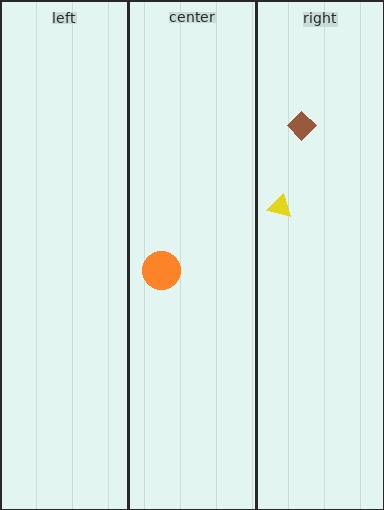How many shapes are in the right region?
2.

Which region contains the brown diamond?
The right region.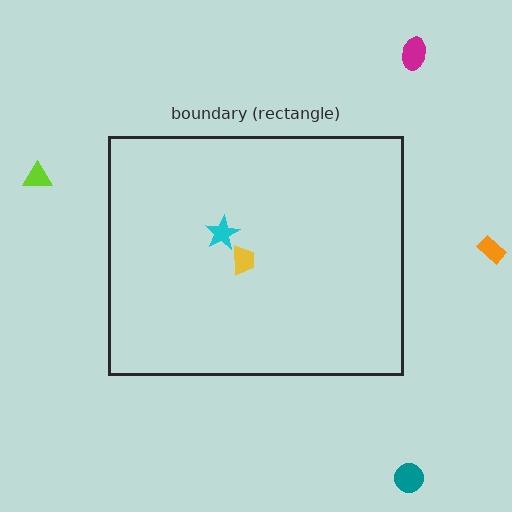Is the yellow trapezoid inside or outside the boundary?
Inside.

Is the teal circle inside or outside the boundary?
Outside.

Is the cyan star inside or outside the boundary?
Inside.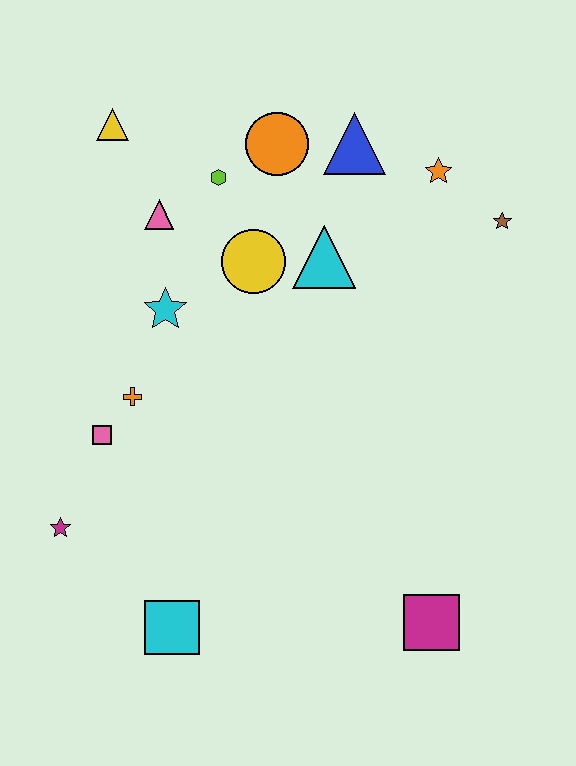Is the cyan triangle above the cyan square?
Yes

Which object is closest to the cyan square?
The magenta star is closest to the cyan square.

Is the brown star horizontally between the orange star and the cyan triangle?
No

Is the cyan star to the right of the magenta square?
No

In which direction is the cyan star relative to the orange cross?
The cyan star is above the orange cross.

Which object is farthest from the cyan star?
The magenta square is farthest from the cyan star.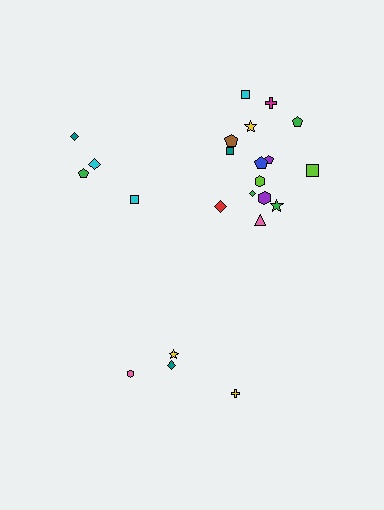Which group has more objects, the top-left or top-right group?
The top-right group.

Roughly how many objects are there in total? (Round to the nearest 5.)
Roughly 25 objects in total.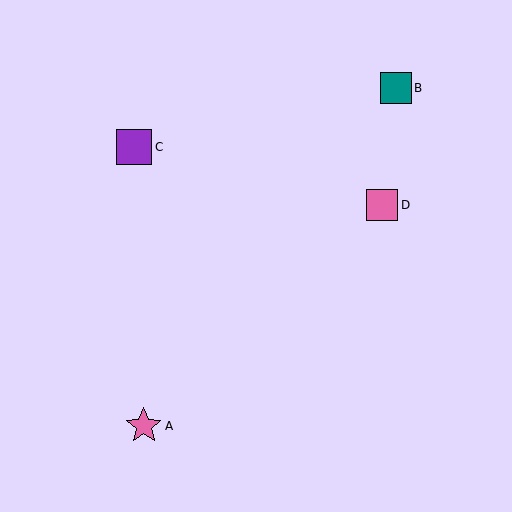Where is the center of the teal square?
The center of the teal square is at (396, 88).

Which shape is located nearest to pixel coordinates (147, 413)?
The pink star (labeled A) at (144, 426) is nearest to that location.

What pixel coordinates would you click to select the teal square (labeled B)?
Click at (396, 88) to select the teal square B.